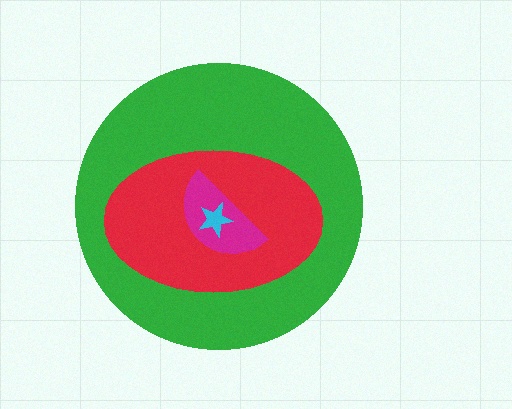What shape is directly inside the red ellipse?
The magenta semicircle.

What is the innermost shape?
The cyan star.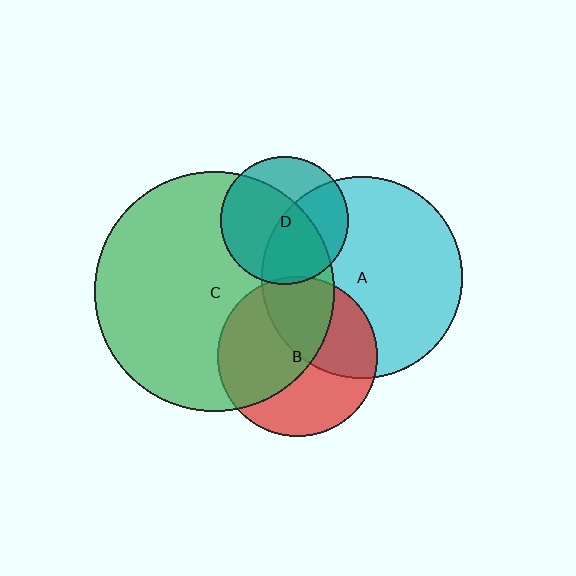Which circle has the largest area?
Circle C (green).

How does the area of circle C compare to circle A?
Approximately 1.4 times.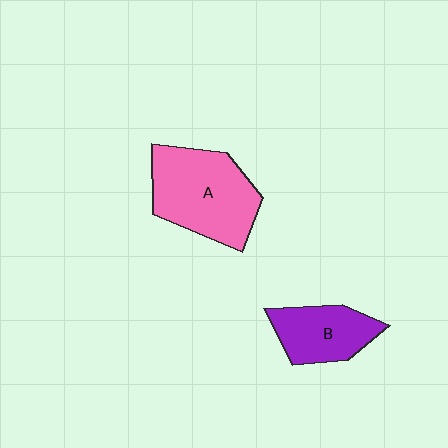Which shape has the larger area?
Shape A (pink).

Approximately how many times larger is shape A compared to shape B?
Approximately 1.6 times.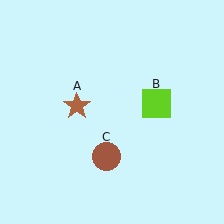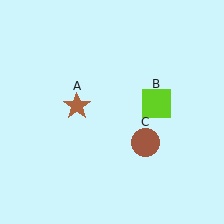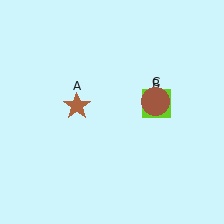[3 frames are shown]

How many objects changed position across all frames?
1 object changed position: brown circle (object C).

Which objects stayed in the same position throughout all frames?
Brown star (object A) and lime square (object B) remained stationary.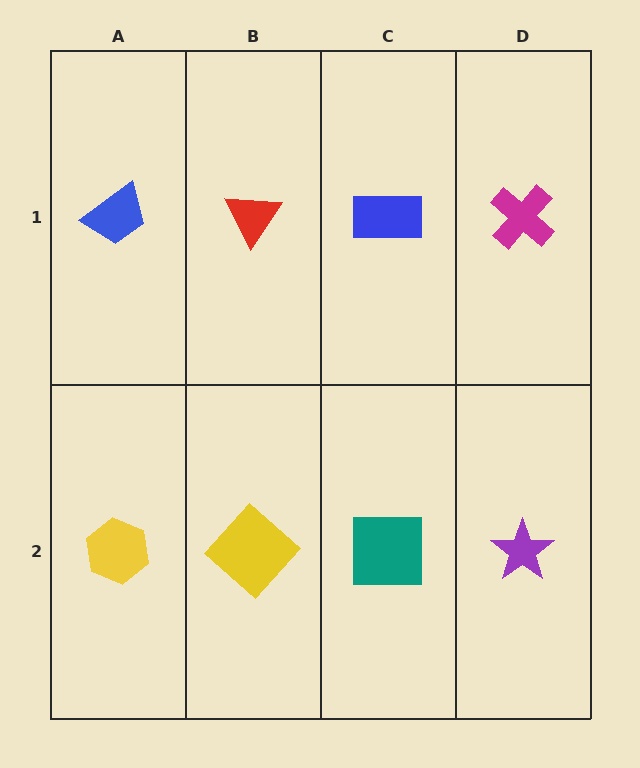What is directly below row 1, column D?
A purple star.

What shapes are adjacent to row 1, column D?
A purple star (row 2, column D), a blue rectangle (row 1, column C).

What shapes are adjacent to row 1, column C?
A teal square (row 2, column C), a red triangle (row 1, column B), a magenta cross (row 1, column D).